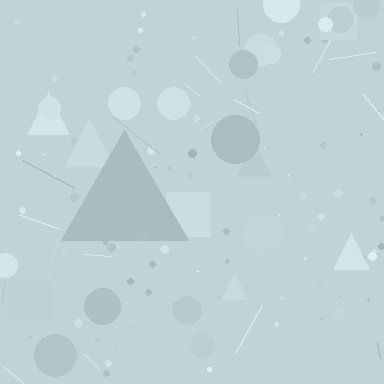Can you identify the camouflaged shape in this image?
The camouflaged shape is a triangle.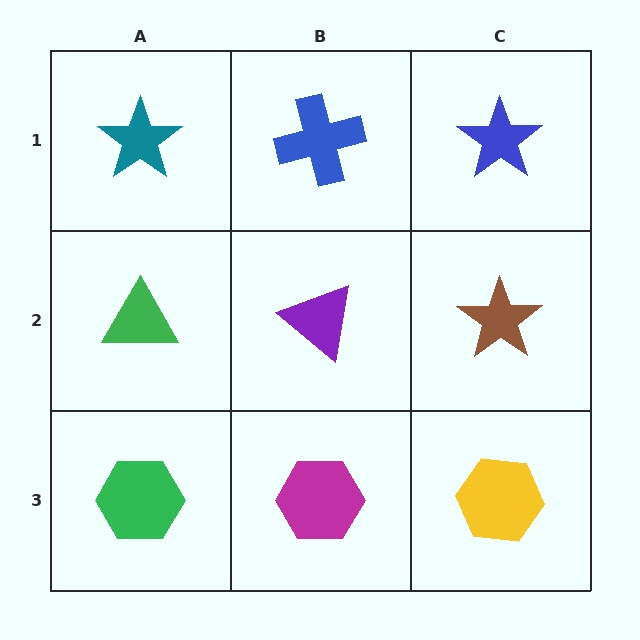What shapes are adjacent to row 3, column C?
A brown star (row 2, column C), a magenta hexagon (row 3, column B).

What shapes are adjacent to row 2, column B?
A blue cross (row 1, column B), a magenta hexagon (row 3, column B), a green triangle (row 2, column A), a brown star (row 2, column C).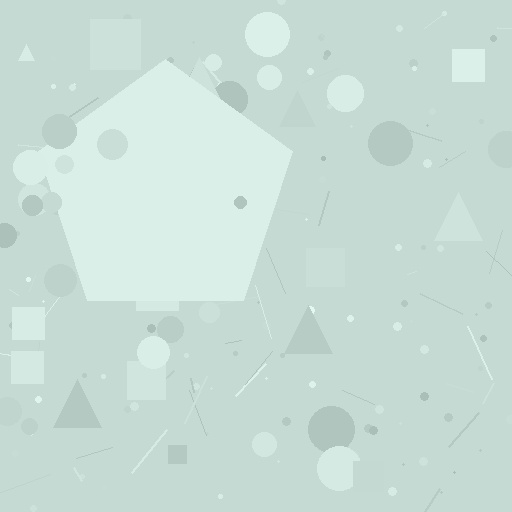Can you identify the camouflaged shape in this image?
The camouflaged shape is a pentagon.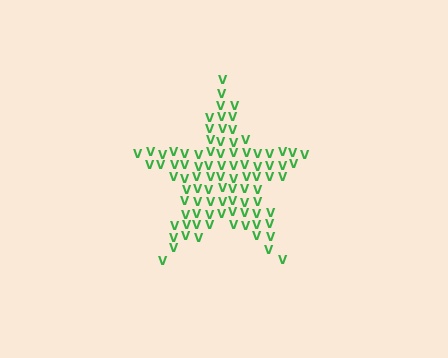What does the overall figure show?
The overall figure shows a star.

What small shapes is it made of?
It is made of small letter V's.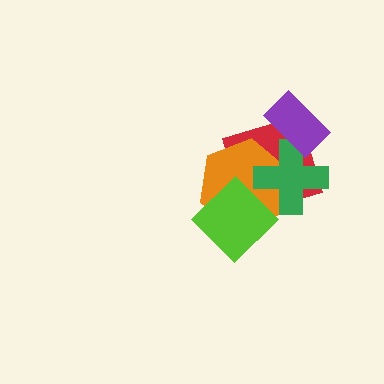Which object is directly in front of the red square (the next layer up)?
The orange hexagon is directly in front of the red square.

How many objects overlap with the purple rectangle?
2 objects overlap with the purple rectangle.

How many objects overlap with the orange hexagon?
3 objects overlap with the orange hexagon.